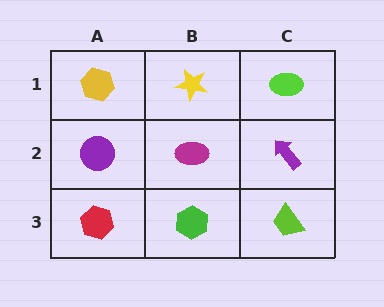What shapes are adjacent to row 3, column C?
A purple arrow (row 2, column C), a green hexagon (row 3, column B).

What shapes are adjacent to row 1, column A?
A purple circle (row 2, column A), a yellow star (row 1, column B).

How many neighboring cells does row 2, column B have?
4.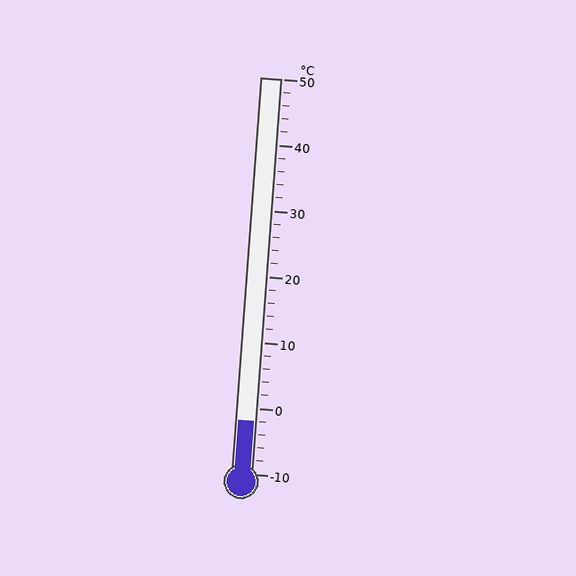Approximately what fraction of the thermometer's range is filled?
The thermometer is filled to approximately 15% of its range.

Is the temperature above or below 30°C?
The temperature is below 30°C.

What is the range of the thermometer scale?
The thermometer scale ranges from -10°C to 50°C.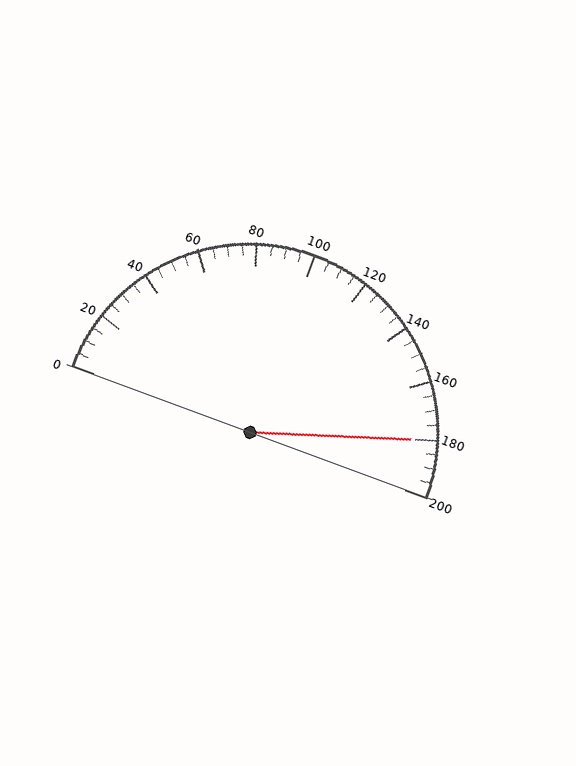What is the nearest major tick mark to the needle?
The nearest major tick mark is 180.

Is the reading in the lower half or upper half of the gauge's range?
The reading is in the upper half of the range (0 to 200).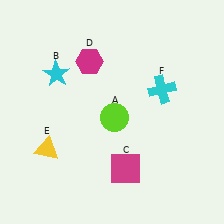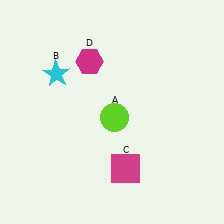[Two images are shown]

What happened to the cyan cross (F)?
The cyan cross (F) was removed in Image 2. It was in the top-right area of Image 1.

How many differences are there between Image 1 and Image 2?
There are 2 differences between the two images.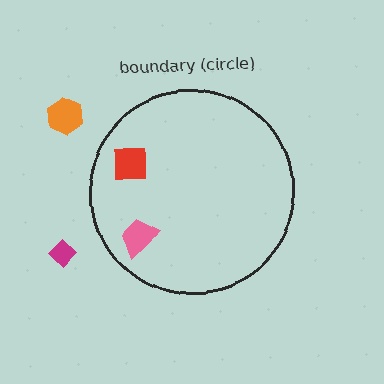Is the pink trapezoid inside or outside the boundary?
Inside.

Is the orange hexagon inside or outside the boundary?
Outside.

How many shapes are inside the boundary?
2 inside, 2 outside.